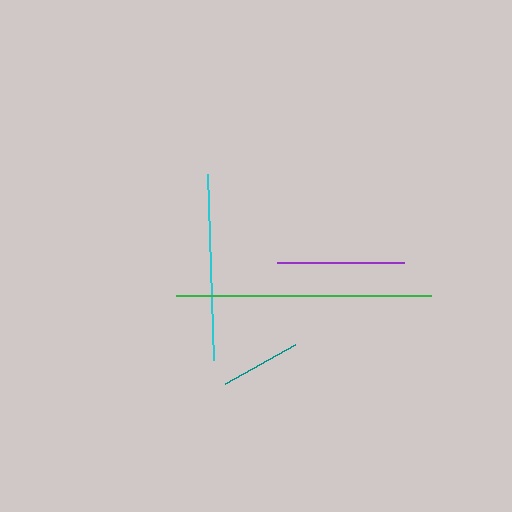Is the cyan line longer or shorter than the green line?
The green line is longer than the cyan line.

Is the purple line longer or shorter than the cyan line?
The cyan line is longer than the purple line.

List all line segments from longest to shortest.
From longest to shortest: green, cyan, purple, teal.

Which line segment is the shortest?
The teal line is the shortest at approximately 80 pixels.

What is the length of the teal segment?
The teal segment is approximately 80 pixels long.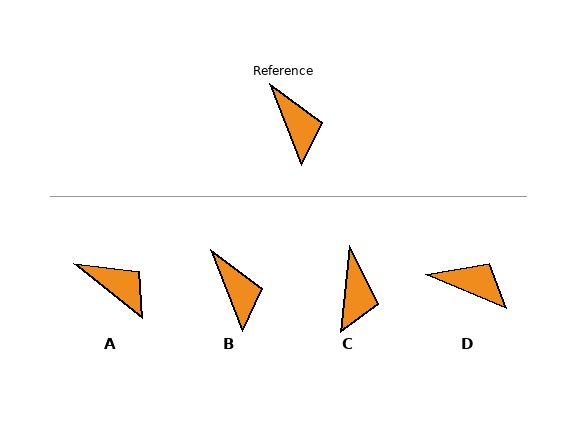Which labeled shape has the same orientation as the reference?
B.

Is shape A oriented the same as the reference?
No, it is off by about 29 degrees.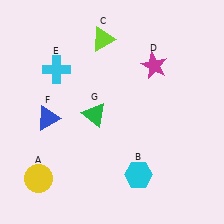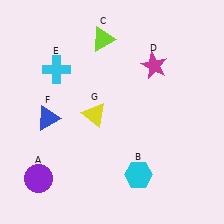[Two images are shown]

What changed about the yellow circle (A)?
In Image 1, A is yellow. In Image 2, it changed to purple.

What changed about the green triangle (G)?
In Image 1, G is green. In Image 2, it changed to yellow.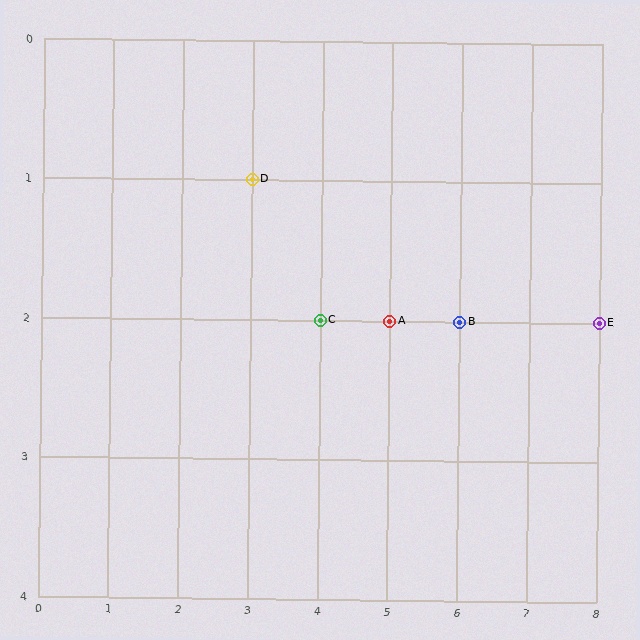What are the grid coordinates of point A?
Point A is at grid coordinates (5, 2).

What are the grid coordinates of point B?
Point B is at grid coordinates (6, 2).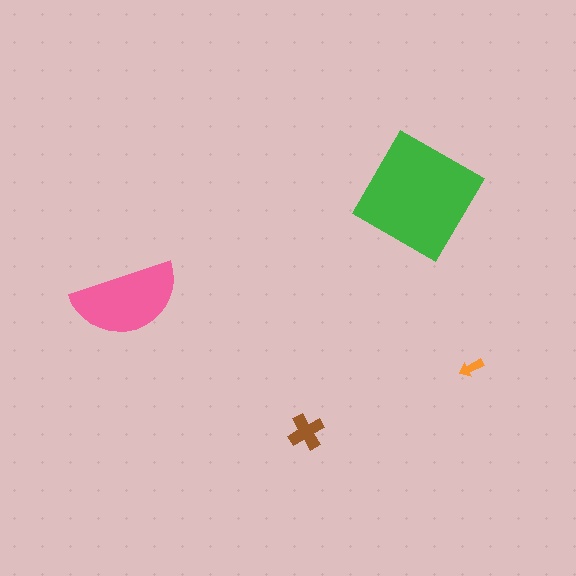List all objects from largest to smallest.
The green diamond, the pink semicircle, the brown cross, the orange arrow.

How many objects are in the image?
There are 4 objects in the image.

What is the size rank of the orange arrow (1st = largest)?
4th.